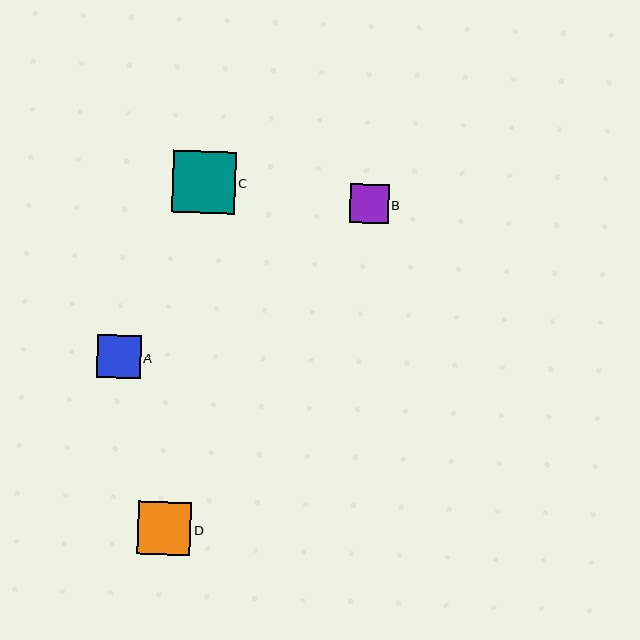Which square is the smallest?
Square B is the smallest with a size of approximately 38 pixels.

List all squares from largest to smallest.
From largest to smallest: C, D, A, B.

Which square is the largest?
Square C is the largest with a size of approximately 63 pixels.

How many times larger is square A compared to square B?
Square A is approximately 1.1 times the size of square B.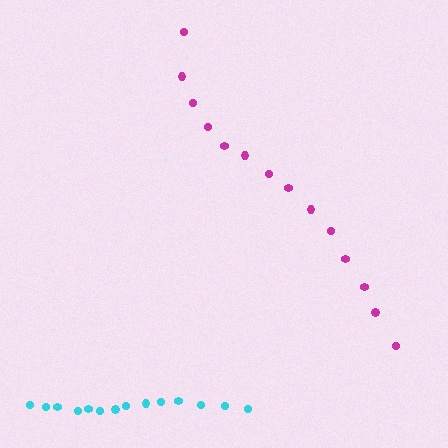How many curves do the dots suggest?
There are 2 distinct paths.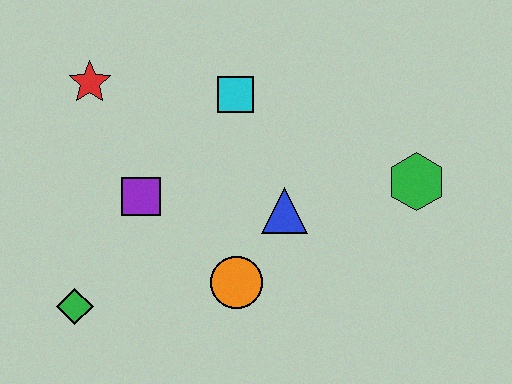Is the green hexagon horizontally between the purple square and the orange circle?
No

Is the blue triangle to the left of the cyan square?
No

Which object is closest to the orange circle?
The blue triangle is closest to the orange circle.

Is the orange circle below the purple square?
Yes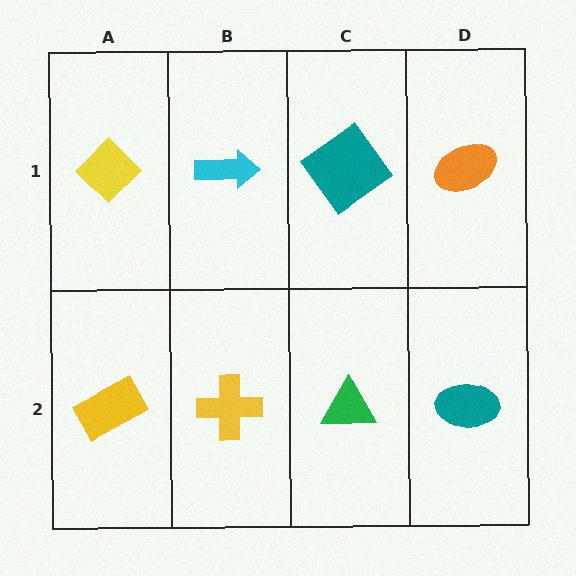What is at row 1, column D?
An orange ellipse.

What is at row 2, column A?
A yellow rectangle.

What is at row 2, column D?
A teal ellipse.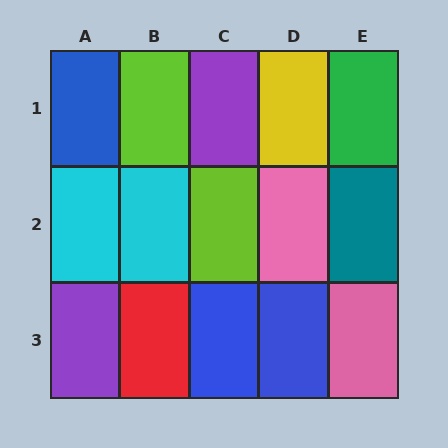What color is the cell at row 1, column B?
Lime.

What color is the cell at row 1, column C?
Purple.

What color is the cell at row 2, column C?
Lime.